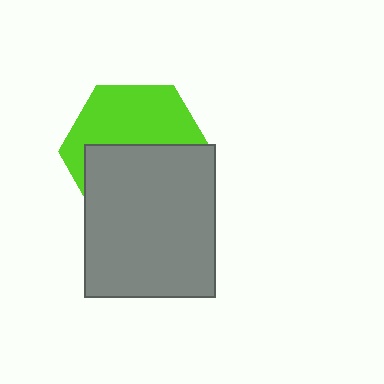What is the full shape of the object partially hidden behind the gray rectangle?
The partially hidden object is a lime hexagon.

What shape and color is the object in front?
The object in front is a gray rectangle.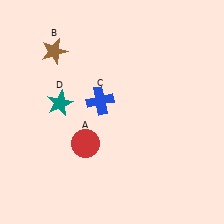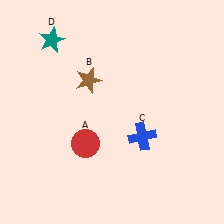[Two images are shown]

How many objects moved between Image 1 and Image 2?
3 objects moved between the two images.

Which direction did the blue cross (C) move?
The blue cross (C) moved right.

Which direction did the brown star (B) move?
The brown star (B) moved right.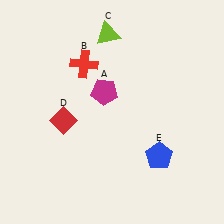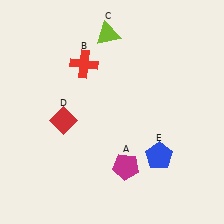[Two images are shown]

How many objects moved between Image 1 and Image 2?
1 object moved between the two images.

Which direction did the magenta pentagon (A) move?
The magenta pentagon (A) moved down.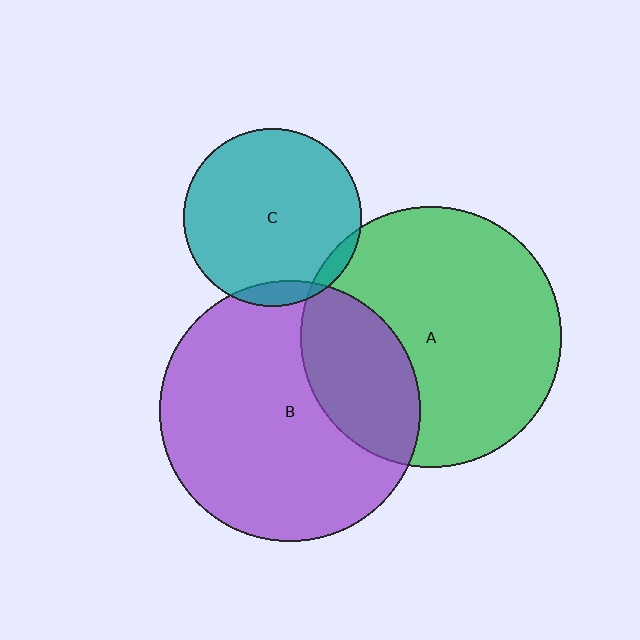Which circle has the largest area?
Circle A (green).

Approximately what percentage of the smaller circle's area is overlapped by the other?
Approximately 5%.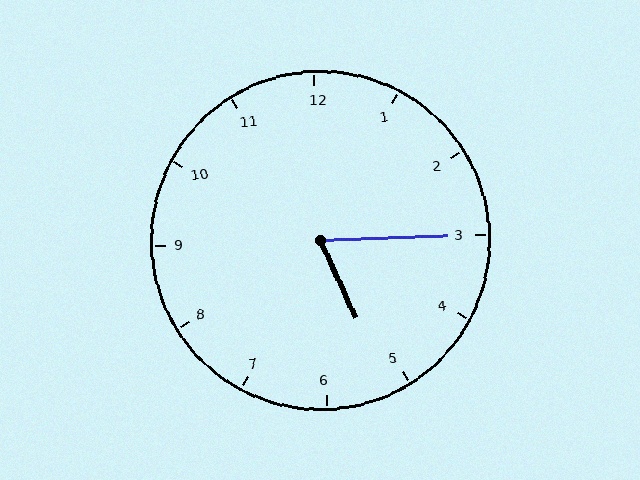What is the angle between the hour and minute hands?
Approximately 68 degrees.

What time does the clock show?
5:15.